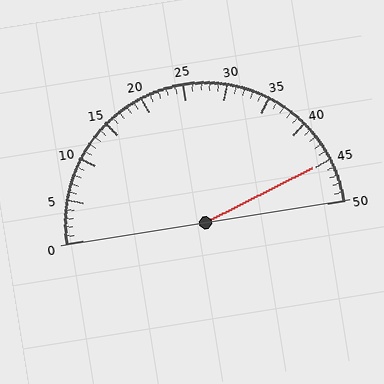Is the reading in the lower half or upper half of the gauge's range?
The reading is in the upper half of the range (0 to 50).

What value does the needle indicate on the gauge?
The needle indicates approximately 45.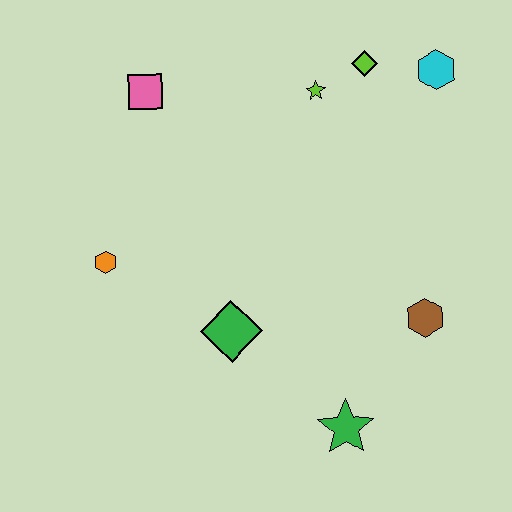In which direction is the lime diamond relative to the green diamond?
The lime diamond is above the green diamond.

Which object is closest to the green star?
The brown hexagon is closest to the green star.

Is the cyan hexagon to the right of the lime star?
Yes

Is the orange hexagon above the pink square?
No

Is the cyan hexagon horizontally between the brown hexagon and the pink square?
No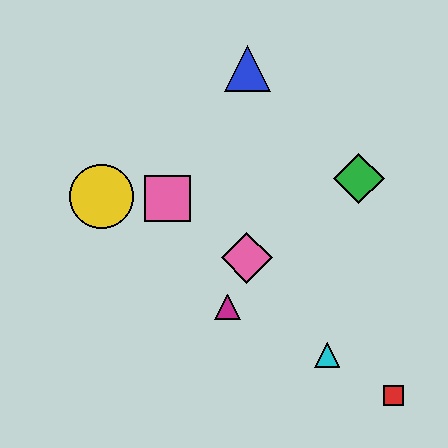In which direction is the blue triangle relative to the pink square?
The blue triangle is above the pink square.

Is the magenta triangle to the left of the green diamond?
Yes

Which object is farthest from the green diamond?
The yellow circle is farthest from the green diamond.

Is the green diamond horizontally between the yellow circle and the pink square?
No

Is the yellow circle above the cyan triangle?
Yes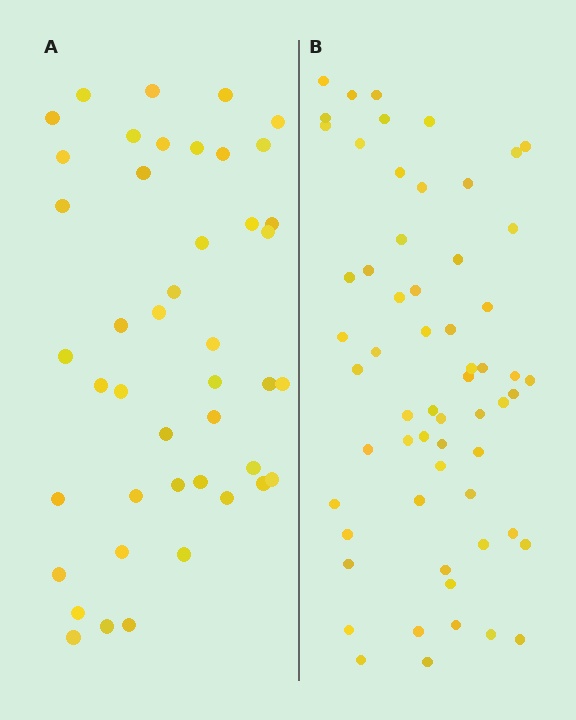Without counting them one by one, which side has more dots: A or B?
Region B (the right region) has more dots.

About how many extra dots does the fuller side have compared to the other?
Region B has approximately 15 more dots than region A.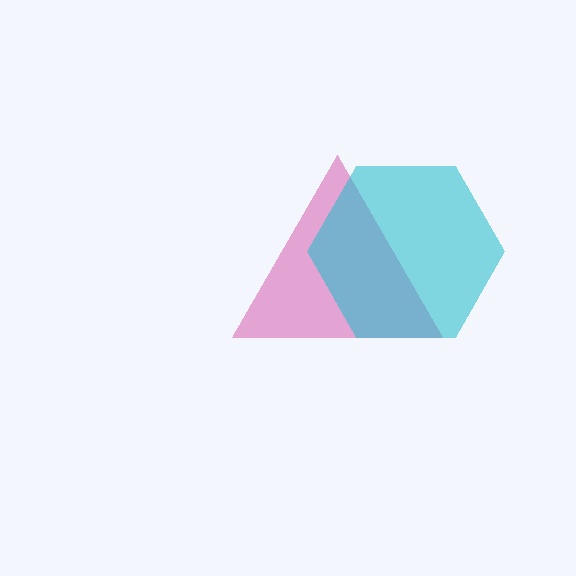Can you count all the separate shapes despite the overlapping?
Yes, there are 2 separate shapes.